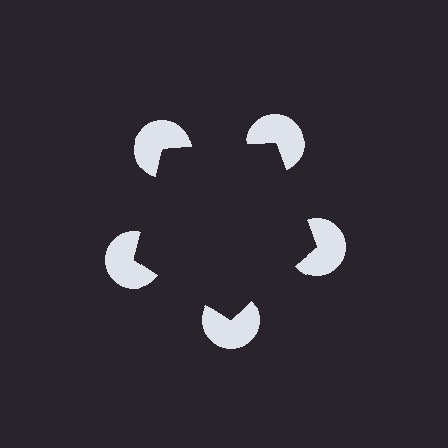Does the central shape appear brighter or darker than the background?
It typically appears slightly darker than the background, even though no actual brightness change is drawn.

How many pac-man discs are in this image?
There are 5 — one at each vertex of the illusory pentagon.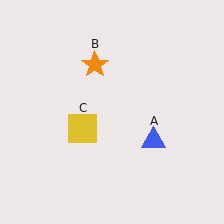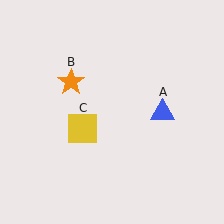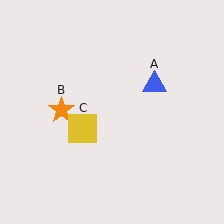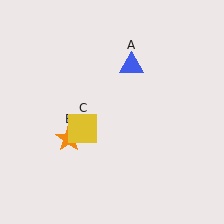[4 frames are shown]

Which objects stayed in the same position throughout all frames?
Yellow square (object C) remained stationary.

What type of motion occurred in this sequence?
The blue triangle (object A), orange star (object B) rotated counterclockwise around the center of the scene.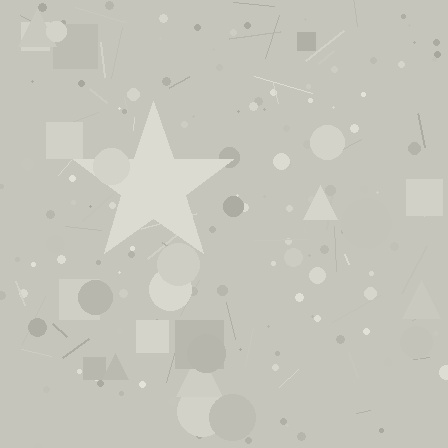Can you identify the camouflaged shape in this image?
The camouflaged shape is a star.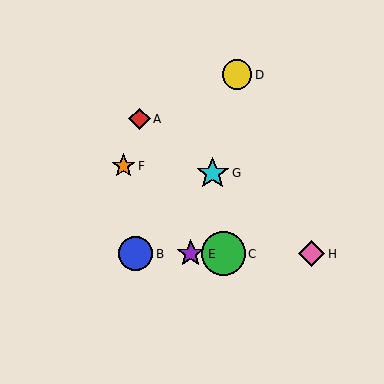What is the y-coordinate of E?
Object E is at y≈254.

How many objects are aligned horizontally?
4 objects (B, C, E, H) are aligned horizontally.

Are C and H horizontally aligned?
Yes, both are at y≈254.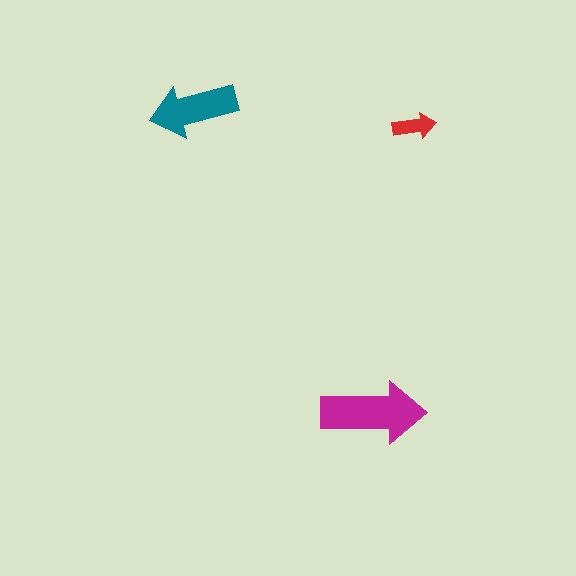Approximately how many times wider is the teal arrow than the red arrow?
About 2 times wider.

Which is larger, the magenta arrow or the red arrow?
The magenta one.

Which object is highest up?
The teal arrow is topmost.